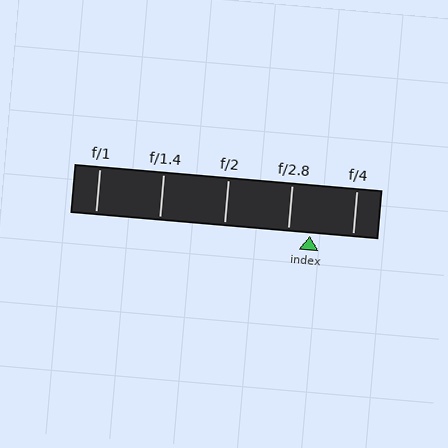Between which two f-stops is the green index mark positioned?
The index mark is between f/2.8 and f/4.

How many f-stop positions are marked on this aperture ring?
There are 5 f-stop positions marked.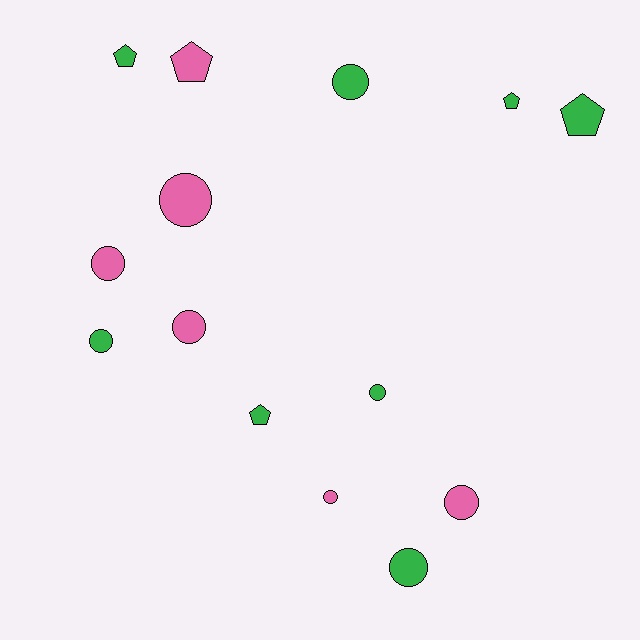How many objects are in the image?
There are 14 objects.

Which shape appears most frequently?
Circle, with 9 objects.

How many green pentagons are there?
There are 4 green pentagons.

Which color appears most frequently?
Green, with 8 objects.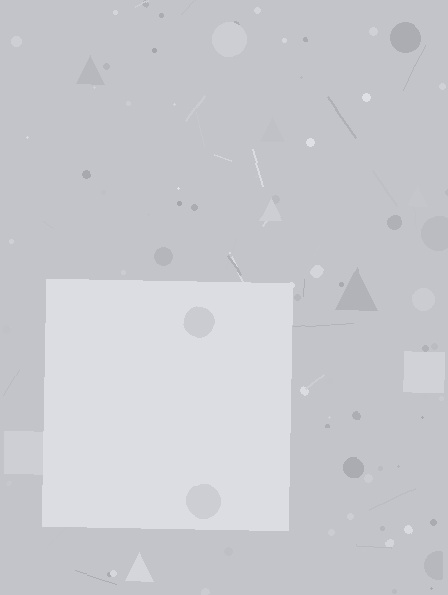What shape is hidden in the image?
A square is hidden in the image.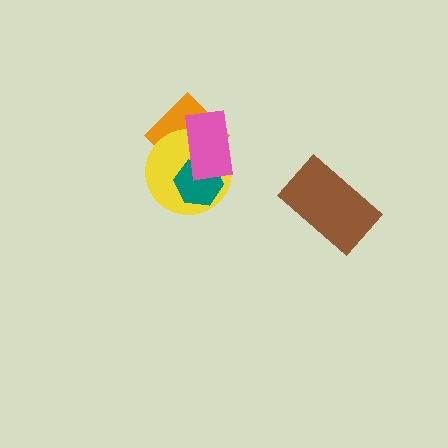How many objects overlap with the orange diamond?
3 objects overlap with the orange diamond.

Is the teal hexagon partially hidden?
Yes, it is partially covered by another shape.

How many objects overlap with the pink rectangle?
3 objects overlap with the pink rectangle.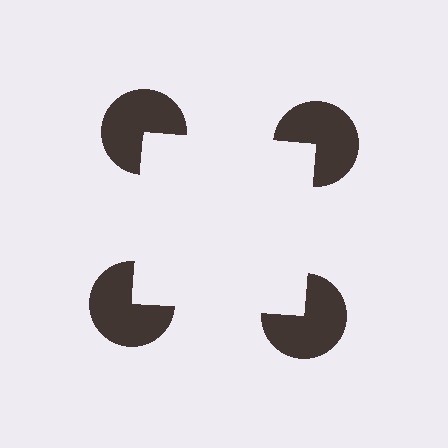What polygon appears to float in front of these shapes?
An illusory square — its edges are inferred from the aligned wedge cuts in the pac-man discs, not physically drawn.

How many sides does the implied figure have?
4 sides.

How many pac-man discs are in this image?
There are 4 — one at each vertex of the illusory square.